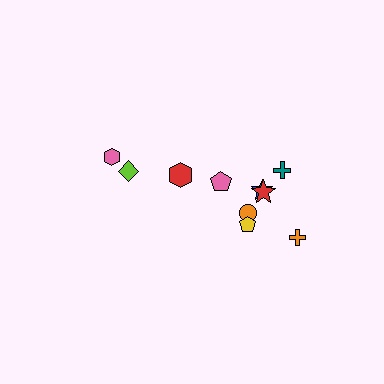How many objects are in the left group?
There are 3 objects.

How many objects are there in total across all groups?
There are 10 objects.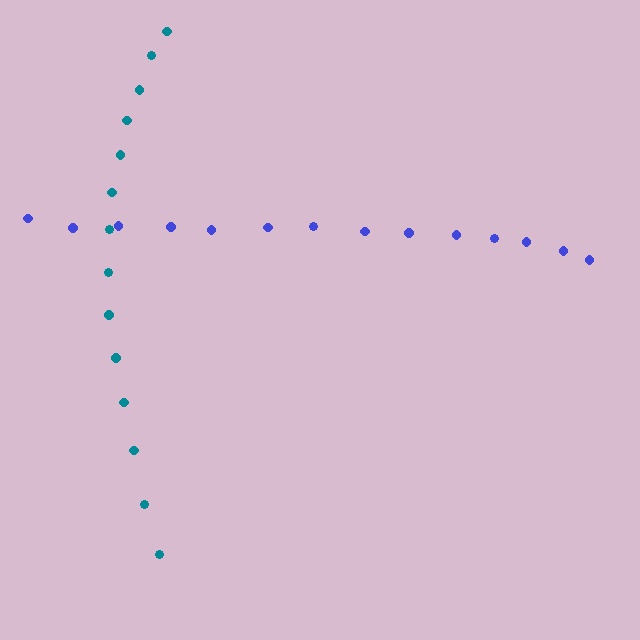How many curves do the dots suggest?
There are 2 distinct paths.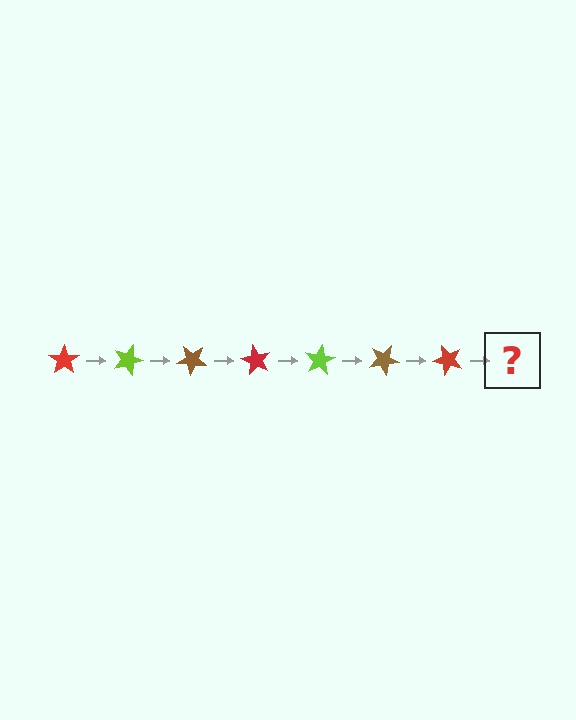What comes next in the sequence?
The next element should be a lime star, rotated 140 degrees from the start.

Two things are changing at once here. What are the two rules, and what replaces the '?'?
The two rules are that it rotates 20 degrees each step and the color cycles through red, lime, and brown. The '?' should be a lime star, rotated 140 degrees from the start.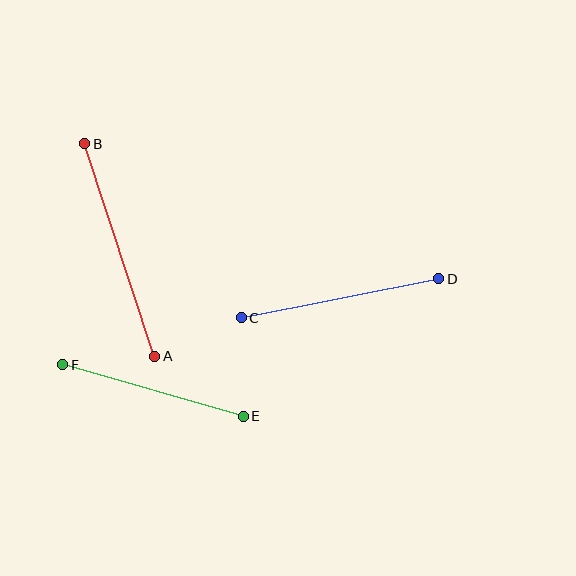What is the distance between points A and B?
The distance is approximately 224 pixels.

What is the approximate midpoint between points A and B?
The midpoint is at approximately (120, 250) pixels.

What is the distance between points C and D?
The distance is approximately 201 pixels.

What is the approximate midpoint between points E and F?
The midpoint is at approximately (153, 390) pixels.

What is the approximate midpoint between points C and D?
The midpoint is at approximately (340, 298) pixels.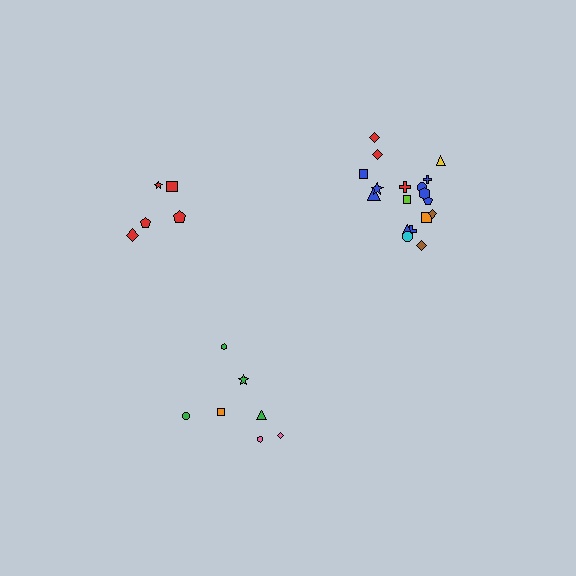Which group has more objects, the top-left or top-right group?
The top-right group.